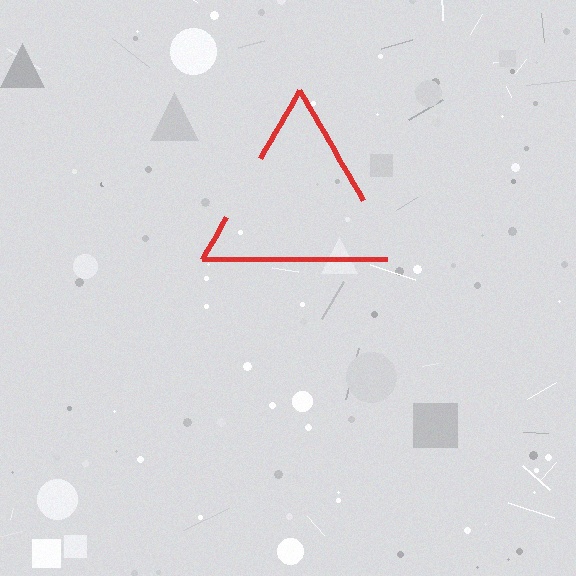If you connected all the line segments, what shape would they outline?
They would outline a triangle.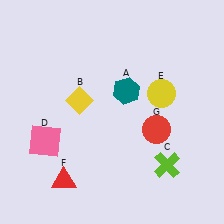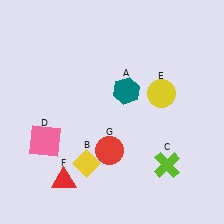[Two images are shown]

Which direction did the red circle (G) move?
The red circle (G) moved left.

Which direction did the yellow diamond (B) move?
The yellow diamond (B) moved down.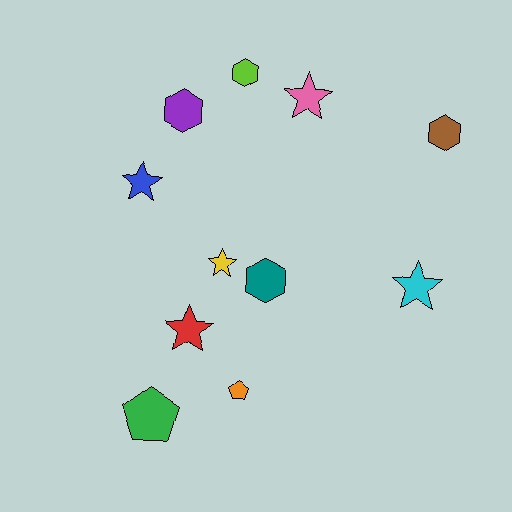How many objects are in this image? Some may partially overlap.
There are 11 objects.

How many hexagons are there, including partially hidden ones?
There are 4 hexagons.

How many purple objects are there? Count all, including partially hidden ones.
There is 1 purple object.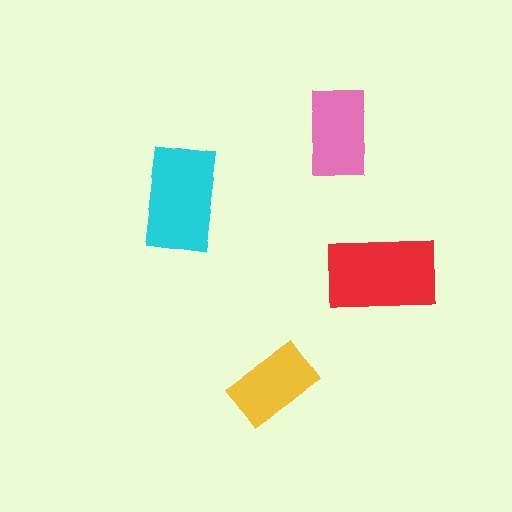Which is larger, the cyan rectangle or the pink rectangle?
The cyan one.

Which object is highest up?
The pink rectangle is topmost.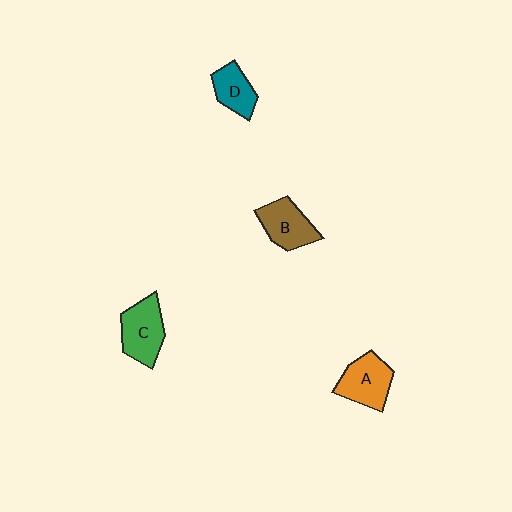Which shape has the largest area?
Shape C (green).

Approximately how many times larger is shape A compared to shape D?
Approximately 1.4 times.